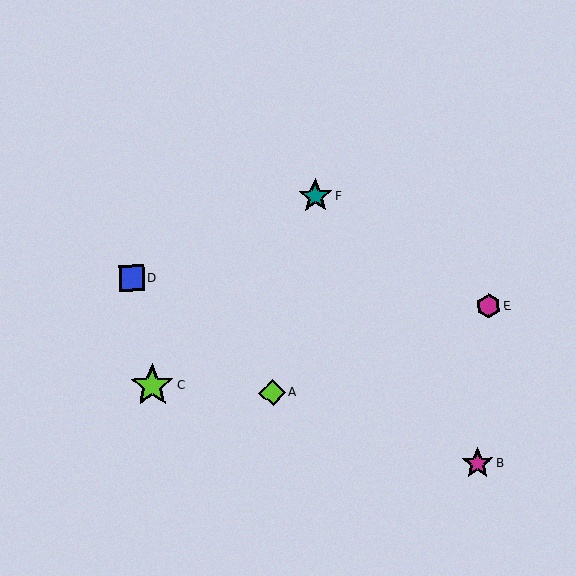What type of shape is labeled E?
Shape E is a magenta hexagon.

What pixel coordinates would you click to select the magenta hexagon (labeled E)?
Click at (489, 306) to select the magenta hexagon E.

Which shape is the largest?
The lime star (labeled C) is the largest.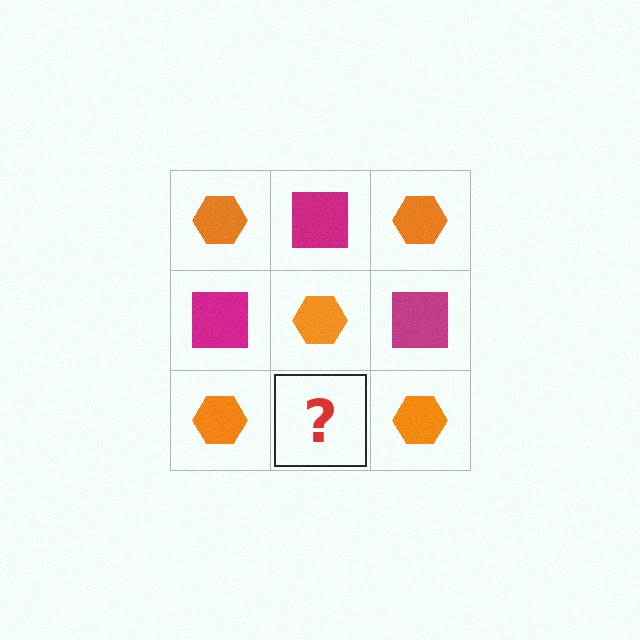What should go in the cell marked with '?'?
The missing cell should contain a magenta square.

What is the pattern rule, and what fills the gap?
The rule is that it alternates orange hexagon and magenta square in a checkerboard pattern. The gap should be filled with a magenta square.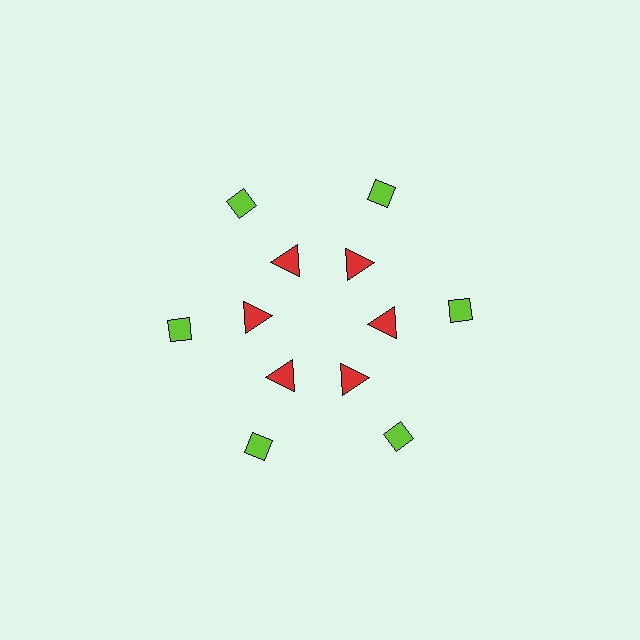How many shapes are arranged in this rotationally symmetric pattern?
There are 12 shapes, arranged in 6 groups of 2.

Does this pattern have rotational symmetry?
Yes, this pattern has 6-fold rotational symmetry. It looks the same after rotating 60 degrees around the center.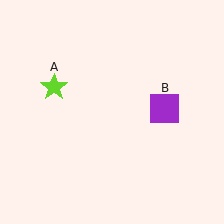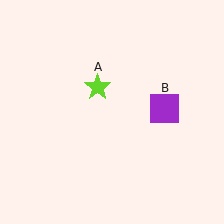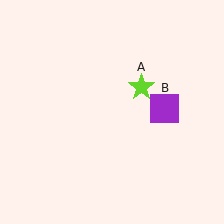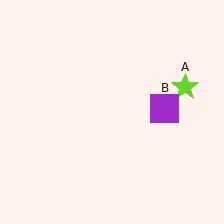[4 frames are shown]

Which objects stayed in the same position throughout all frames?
Purple square (object B) remained stationary.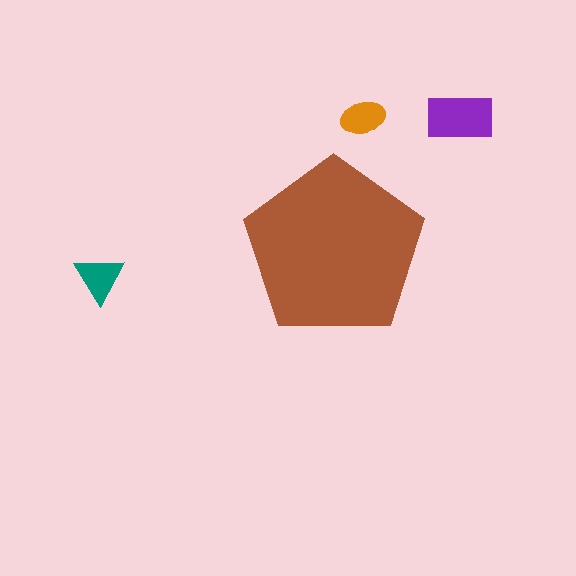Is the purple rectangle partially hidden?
No, the purple rectangle is fully visible.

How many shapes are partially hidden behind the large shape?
0 shapes are partially hidden.